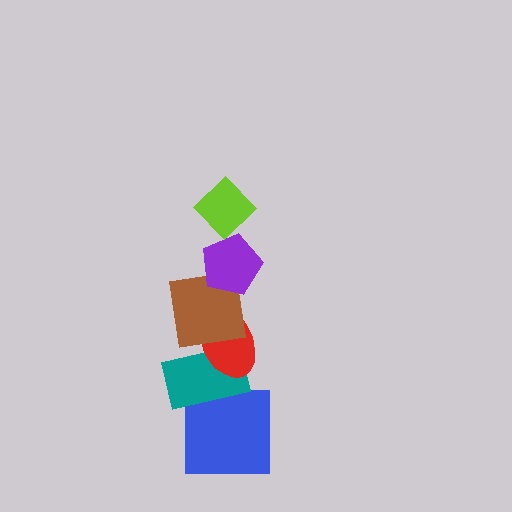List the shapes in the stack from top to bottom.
From top to bottom: the lime diamond, the purple pentagon, the brown square, the red ellipse, the teal rectangle, the blue square.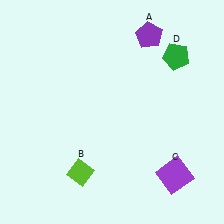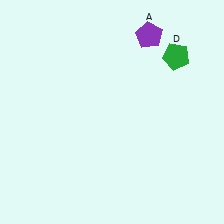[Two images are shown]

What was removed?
The lime diamond (B), the purple square (C) were removed in Image 2.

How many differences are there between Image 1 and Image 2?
There are 2 differences between the two images.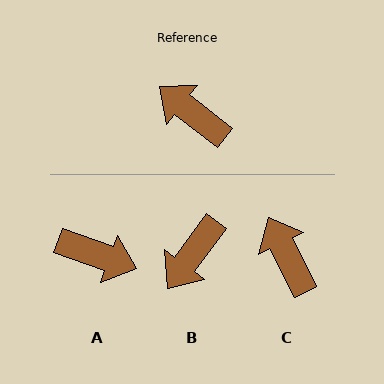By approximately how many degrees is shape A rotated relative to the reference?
Approximately 161 degrees clockwise.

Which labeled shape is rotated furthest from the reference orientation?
A, about 161 degrees away.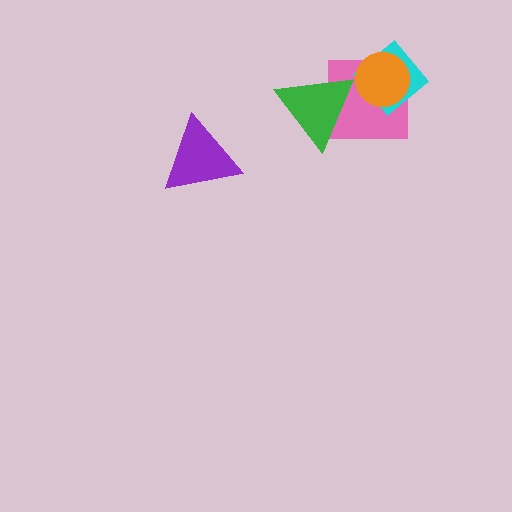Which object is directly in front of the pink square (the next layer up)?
The cyan diamond is directly in front of the pink square.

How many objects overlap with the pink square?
3 objects overlap with the pink square.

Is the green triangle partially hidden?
No, no other shape covers it.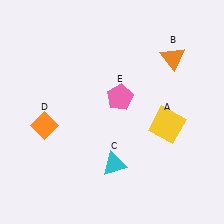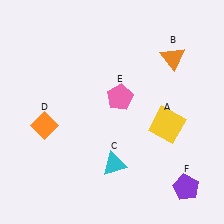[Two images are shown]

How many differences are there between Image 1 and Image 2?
There is 1 difference between the two images.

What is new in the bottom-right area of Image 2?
A purple pentagon (F) was added in the bottom-right area of Image 2.